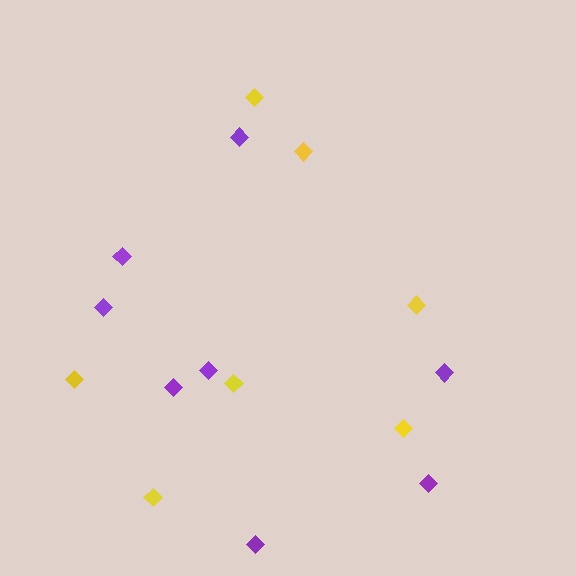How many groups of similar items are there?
There are 2 groups: one group of yellow diamonds (7) and one group of purple diamonds (8).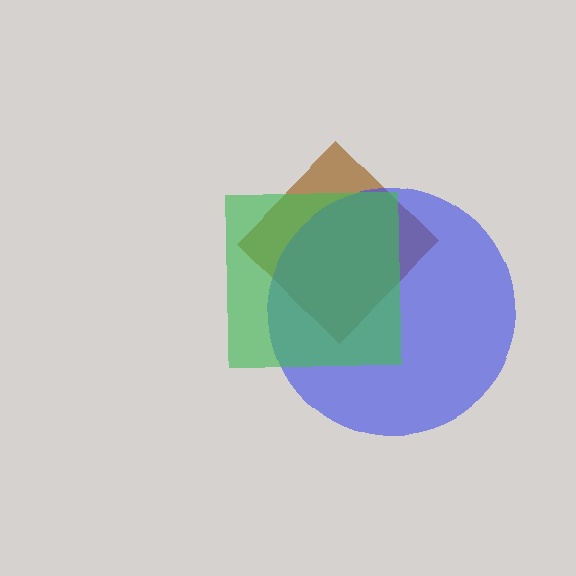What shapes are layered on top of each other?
The layered shapes are: a brown diamond, a blue circle, a green square.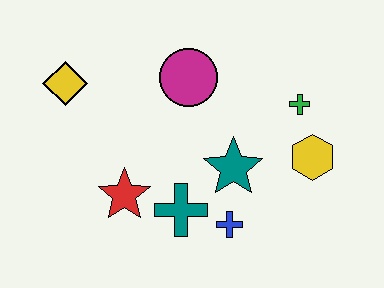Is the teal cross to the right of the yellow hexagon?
No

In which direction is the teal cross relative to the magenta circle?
The teal cross is below the magenta circle.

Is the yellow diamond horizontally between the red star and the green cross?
No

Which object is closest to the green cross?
The yellow hexagon is closest to the green cross.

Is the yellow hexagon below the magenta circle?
Yes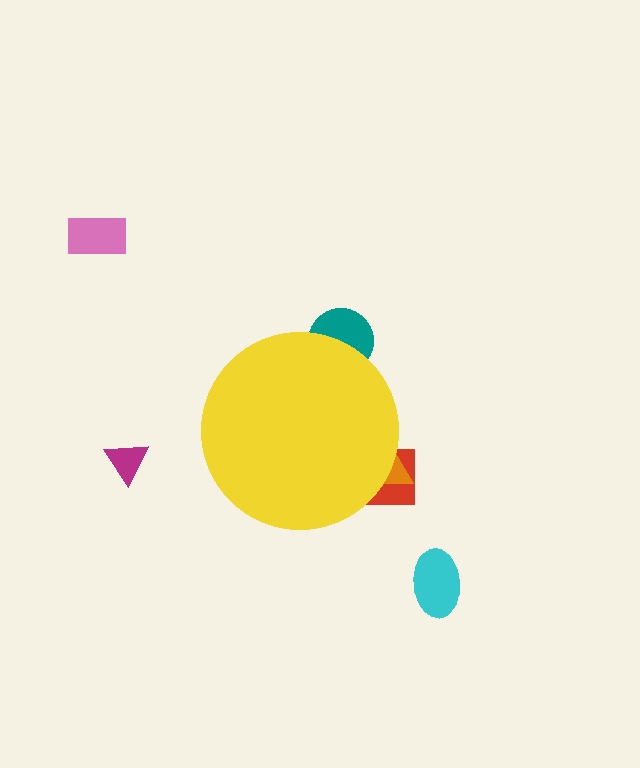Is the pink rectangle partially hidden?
No, the pink rectangle is fully visible.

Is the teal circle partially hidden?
Yes, the teal circle is partially hidden behind the yellow circle.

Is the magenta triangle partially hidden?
No, the magenta triangle is fully visible.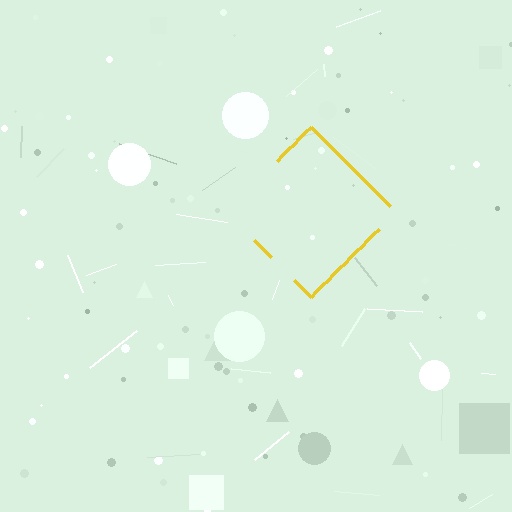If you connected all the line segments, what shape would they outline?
They would outline a diamond.